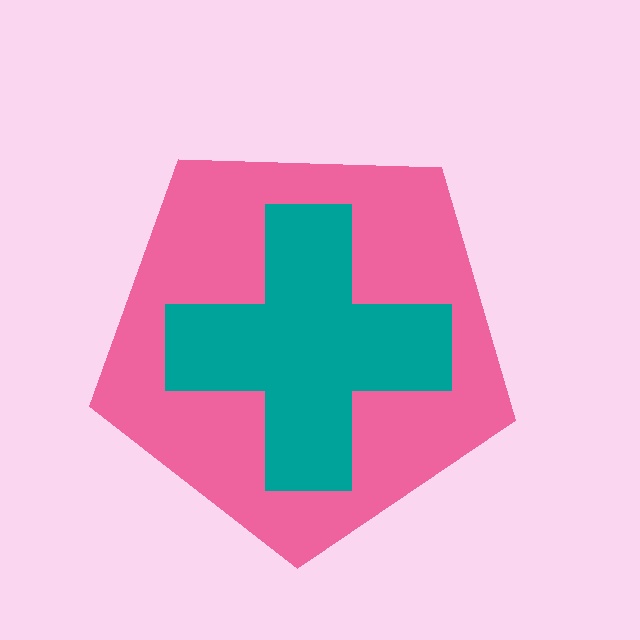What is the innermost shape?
The teal cross.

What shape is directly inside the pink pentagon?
The teal cross.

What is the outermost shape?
The pink pentagon.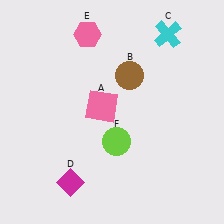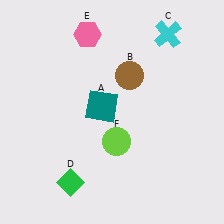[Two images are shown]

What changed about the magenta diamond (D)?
In Image 1, D is magenta. In Image 2, it changed to green.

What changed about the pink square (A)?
In Image 1, A is pink. In Image 2, it changed to teal.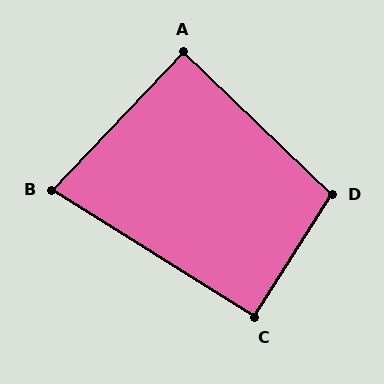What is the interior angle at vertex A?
Approximately 90 degrees (approximately right).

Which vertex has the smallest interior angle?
B, at approximately 79 degrees.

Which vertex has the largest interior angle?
D, at approximately 101 degrees.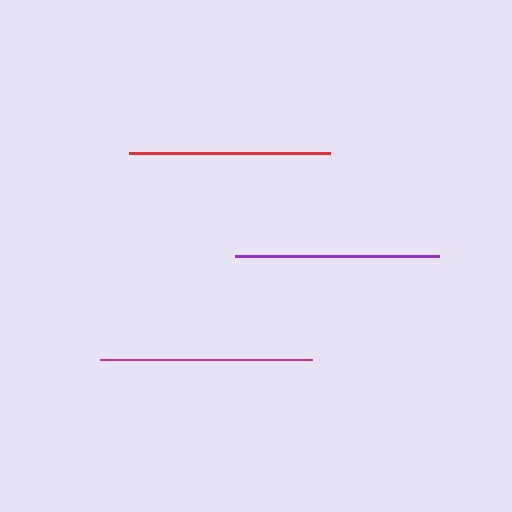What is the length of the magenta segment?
The magenta segment is approximately 212 pixels long.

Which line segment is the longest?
The magenta line is the longest at approximately 212 pixels.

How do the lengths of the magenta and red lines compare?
The magenta and red lines are approximately the same length.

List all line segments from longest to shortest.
From longest to shortest: magenta, purple, red.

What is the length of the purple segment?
The purple segment is approximately 204 pixels long.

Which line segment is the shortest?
The red line is the shortest at approximately 201 pixels.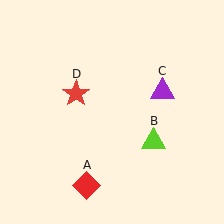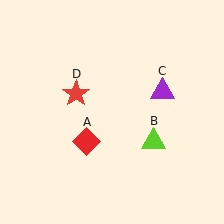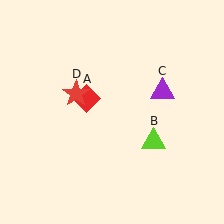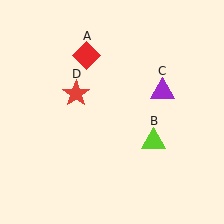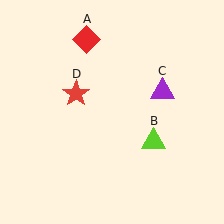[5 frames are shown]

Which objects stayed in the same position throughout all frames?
Lime triangle (object B) and purple triangle (object C) and red star (object D) remained stationary.